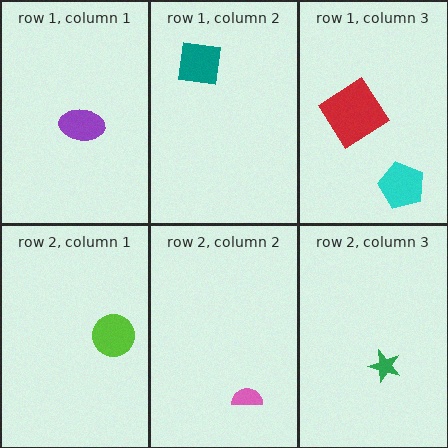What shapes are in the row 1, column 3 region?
The cyan pentagon, the red diamond.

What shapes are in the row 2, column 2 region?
The pink semicircle.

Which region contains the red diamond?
The row 1, column 3 region.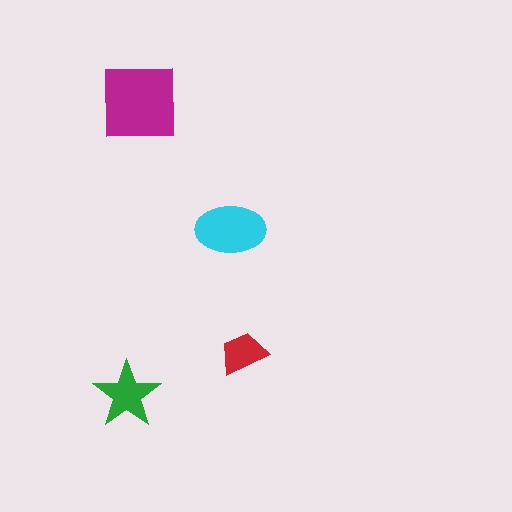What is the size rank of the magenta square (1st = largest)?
1st.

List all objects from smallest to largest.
The red trapezoid, the green star, the cyan ellipse, the magenta square.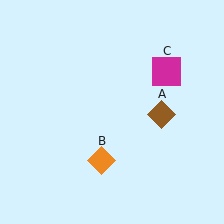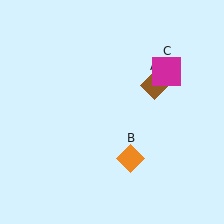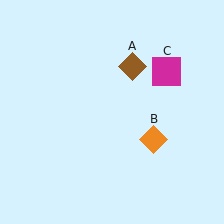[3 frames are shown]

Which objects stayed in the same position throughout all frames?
Magenta square (object C) remained stationary.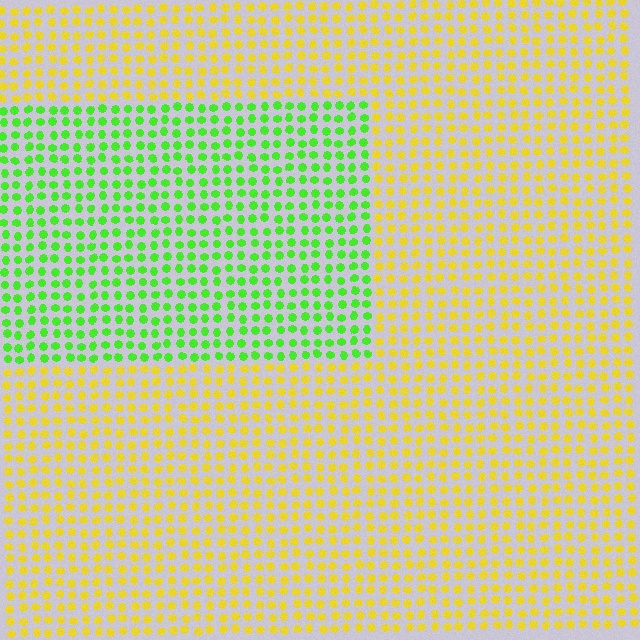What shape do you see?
I see a rectangle.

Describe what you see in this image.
The image is filled with small yellow elements in a uniform arrangement. A rectangle-shaped region is visible where the elements are tinted to a slightly different hue, forming a subtle color boundary.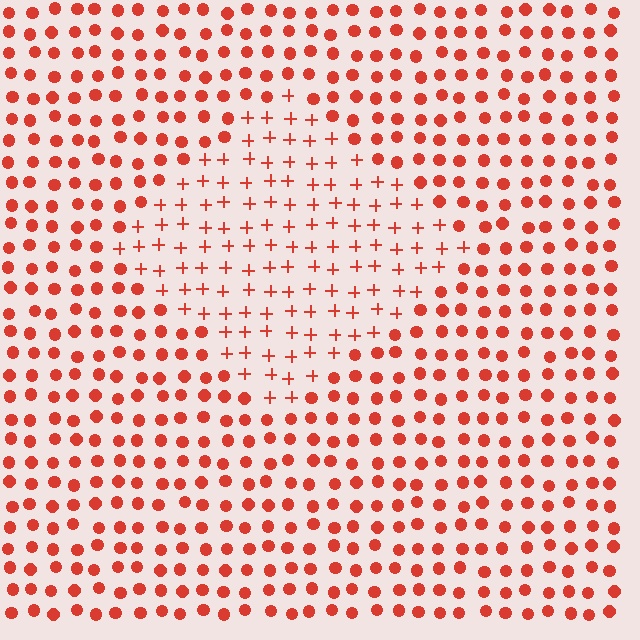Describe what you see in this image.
The image is filled with small red elements arranged in a uniform grid. A diamond-shaped region contains plus signs, while the surrounding area contains circles. The boundary is defined purely by the change in element shape.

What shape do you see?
I see a diamond.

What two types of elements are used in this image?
The image uses plus signs inside the diamond region and circles outside it.